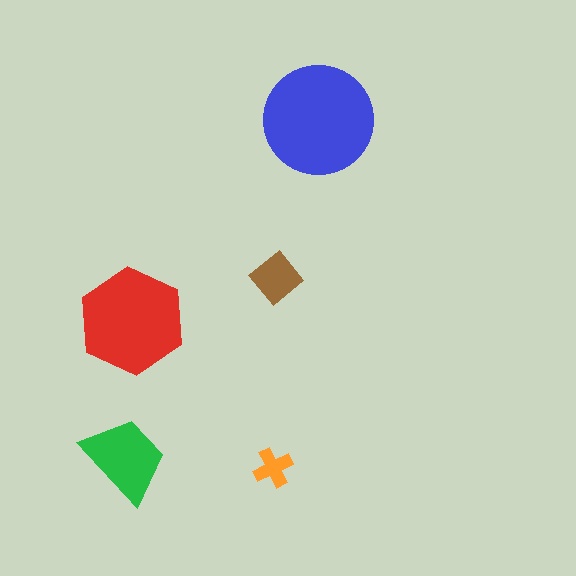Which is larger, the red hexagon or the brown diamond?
The red hexagon.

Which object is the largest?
The blue circle.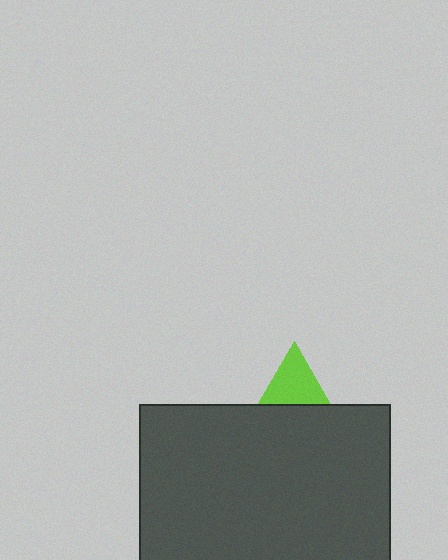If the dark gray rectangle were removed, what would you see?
You would see the complete lime triangle.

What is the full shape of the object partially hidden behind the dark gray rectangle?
The partially hidden object is a lime triangle.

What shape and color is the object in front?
The object in front is a dark gray rectangle.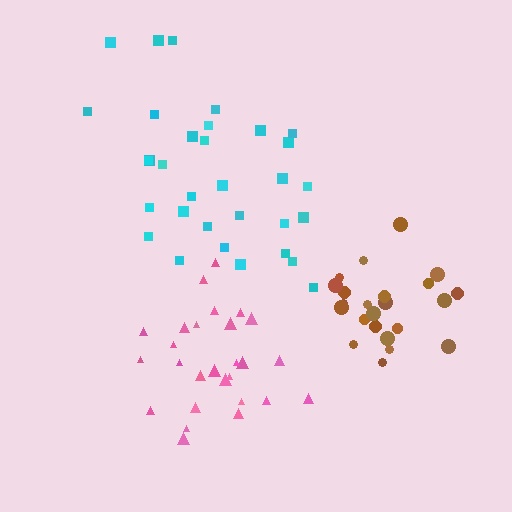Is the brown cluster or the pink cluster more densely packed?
Brown.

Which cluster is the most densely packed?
Brown.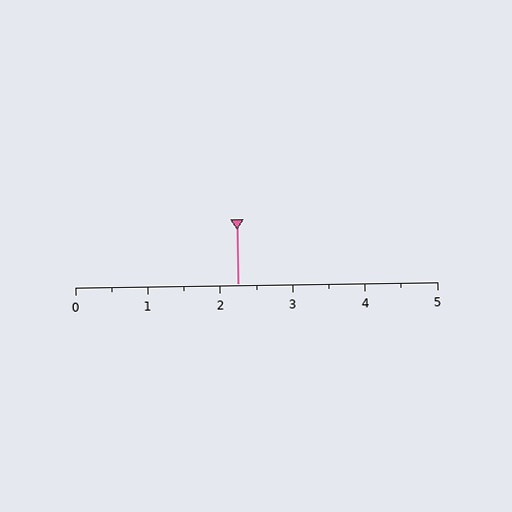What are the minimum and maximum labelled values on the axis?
The axis runs from 0 to 5.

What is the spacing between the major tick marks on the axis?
The major ticks are spaced 1 apart.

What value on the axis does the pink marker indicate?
The marker indicates approximately 2.2.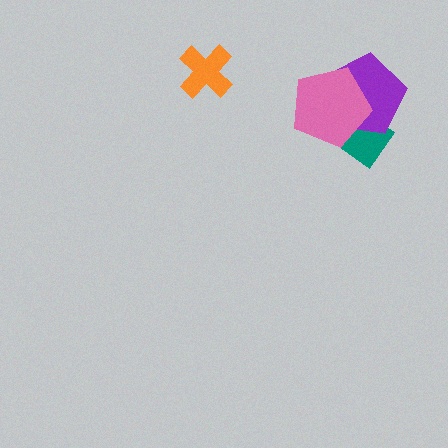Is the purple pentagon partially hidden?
Yes, it is partially covered by another shape.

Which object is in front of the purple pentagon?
The pink pentagon is in front of the purple pentagon.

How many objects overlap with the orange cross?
0 objects overlap with the orange cross.